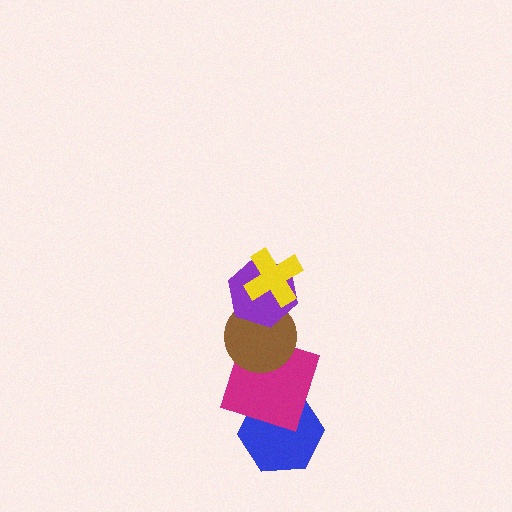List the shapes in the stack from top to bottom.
From top to bottom: the yellow cross, the purple hexagon, the brown circle, the magenta square, the blue hexagon.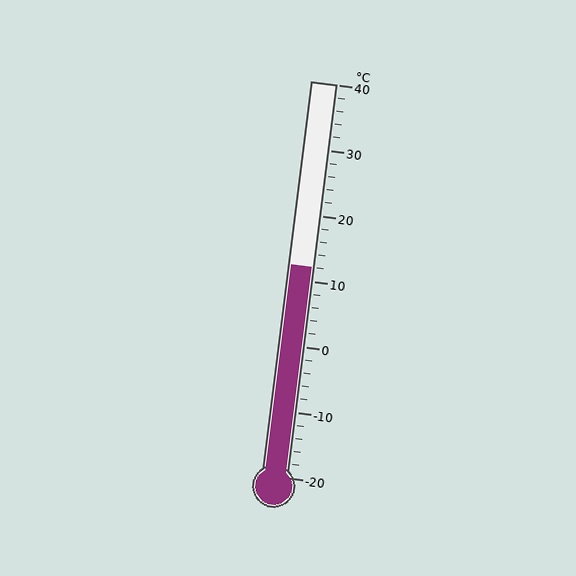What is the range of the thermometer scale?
The thermometer scale ranges from -20°C to 40°C.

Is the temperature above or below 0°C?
The temperature is above 0°C.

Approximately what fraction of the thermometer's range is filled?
The thermometer is filled to approximately 55% of its range.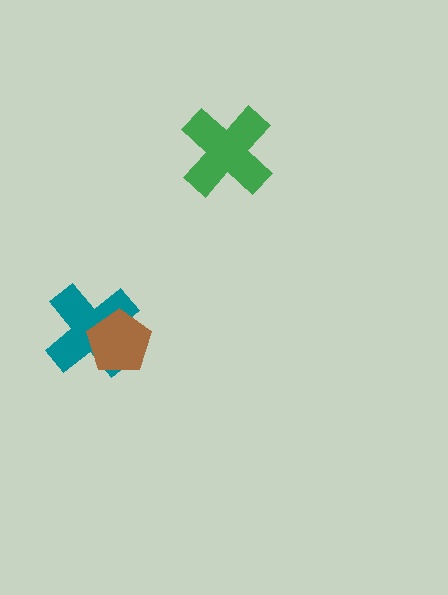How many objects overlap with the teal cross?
1 object overlaps with the teal cross.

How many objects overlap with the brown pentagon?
1 object overlaps with the brown pentagon.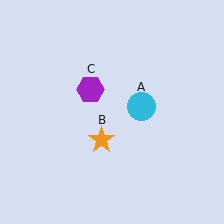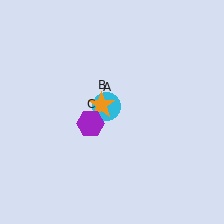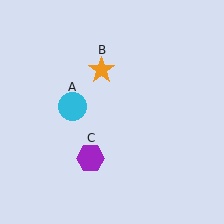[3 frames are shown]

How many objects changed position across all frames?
3 objects changed position: cyan circle (object A), orange star (object B), purple hexagon (object C).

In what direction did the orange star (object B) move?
The orange star (object B) moved up.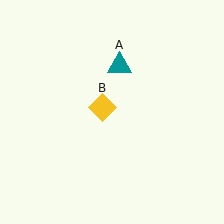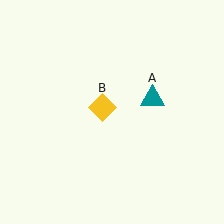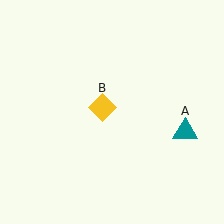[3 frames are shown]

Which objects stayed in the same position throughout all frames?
Yellow diamond (object B) remained stationary.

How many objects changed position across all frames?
1 object changed position: teal triangle (object A).